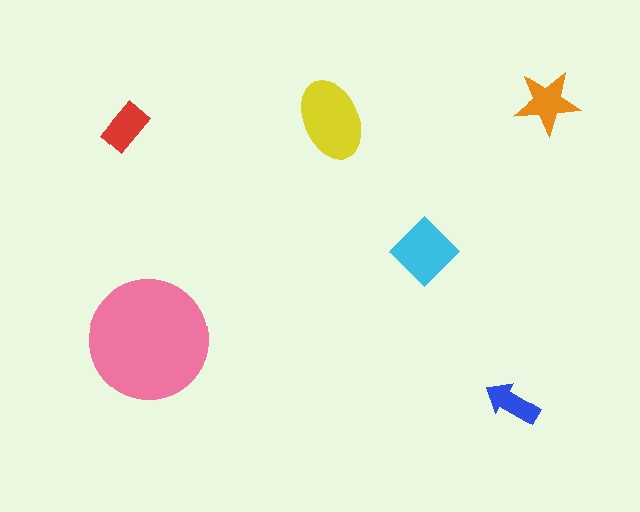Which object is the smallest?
The blue arrow.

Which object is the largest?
The pink circle.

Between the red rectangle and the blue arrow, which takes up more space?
The red rectangle.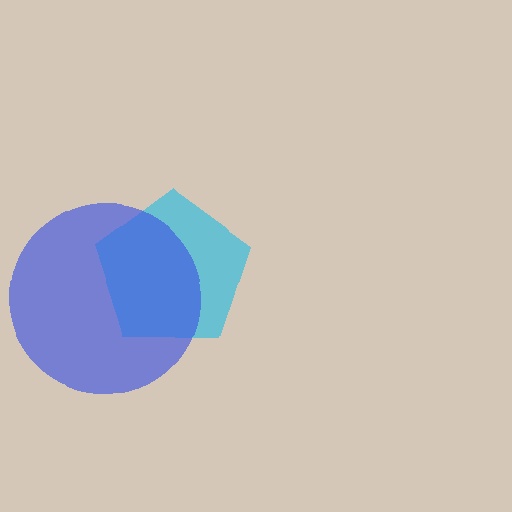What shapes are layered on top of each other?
The layered shapes are: a cyan pentagon, a blue circle.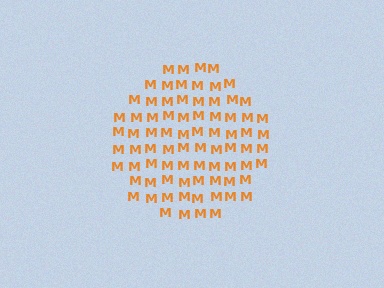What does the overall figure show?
The overall figure shows a circle.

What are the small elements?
The small elements are letter M's.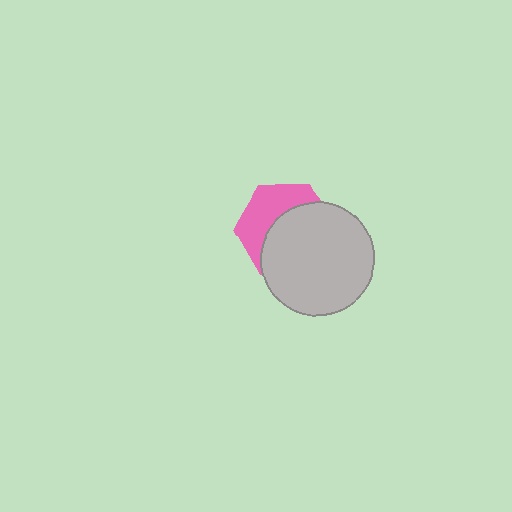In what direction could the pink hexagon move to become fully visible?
The pink hexagon could move toward the upper-left. That would shift it out from behind the light gray circle entirely.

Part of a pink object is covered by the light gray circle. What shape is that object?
It is a hexagon.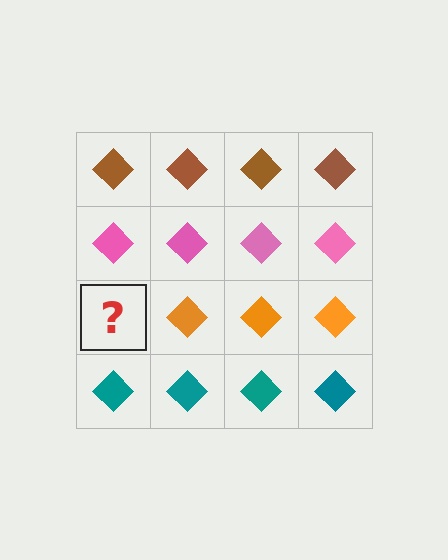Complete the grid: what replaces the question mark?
The question mark should be replaced with an orange diamond.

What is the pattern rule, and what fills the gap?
The rule is that each row has a consistent color. The gap should be filled with an orange diamond.